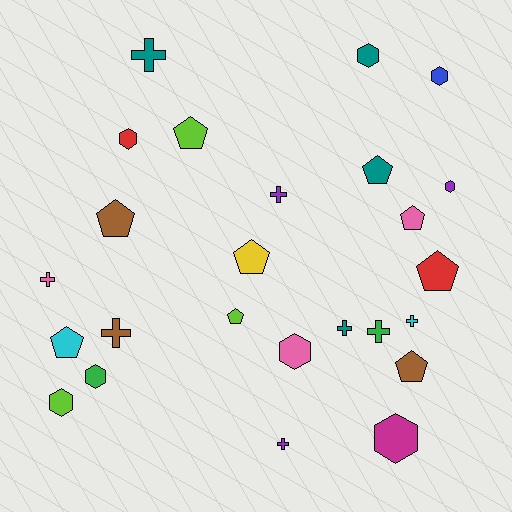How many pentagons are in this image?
There are 9 pentagons.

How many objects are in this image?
There are 25 objects.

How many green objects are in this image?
There are 2 green objects.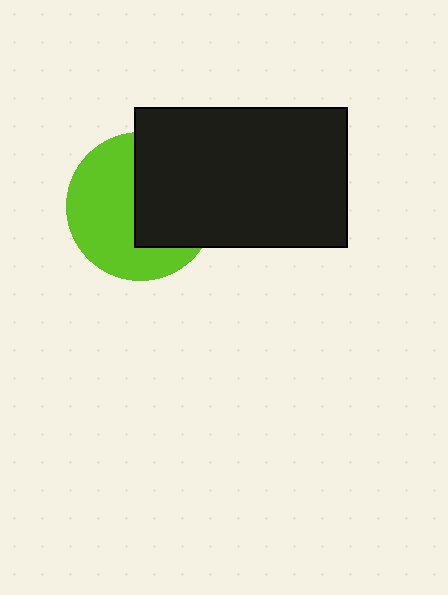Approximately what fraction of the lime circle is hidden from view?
Roughly 46% of the lime circle is hidden behind the black rectangle.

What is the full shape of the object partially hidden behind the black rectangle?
The partially hidden object is a lime circle.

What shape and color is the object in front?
The object in front is a black rectangle.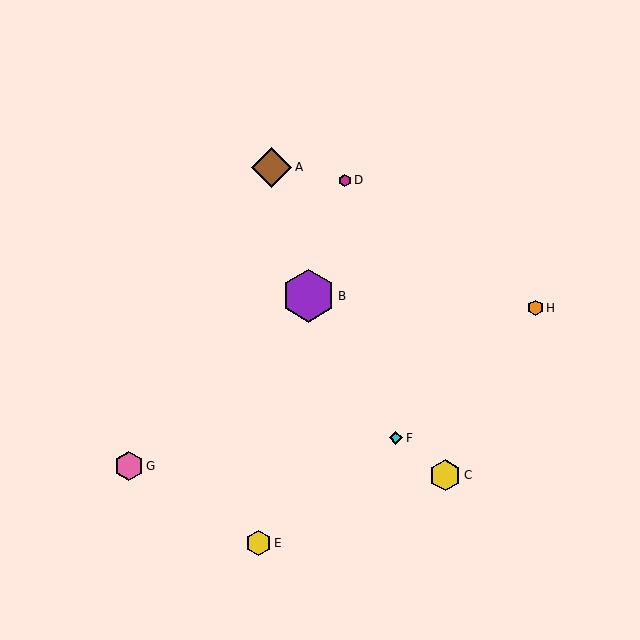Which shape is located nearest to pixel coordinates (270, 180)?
The brown diamond (labeled A) at (272, 167) is nearest to that location.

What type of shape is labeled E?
Shape E is a yellow hexagon.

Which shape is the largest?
The purple hexagon (labeled B) is the largest.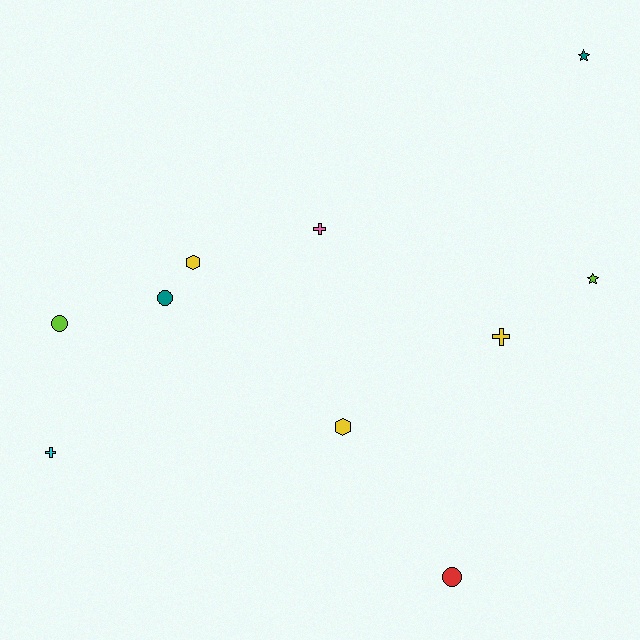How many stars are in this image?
There are 2 stars.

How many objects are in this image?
There are 10 objects.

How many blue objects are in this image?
There are no blue objects.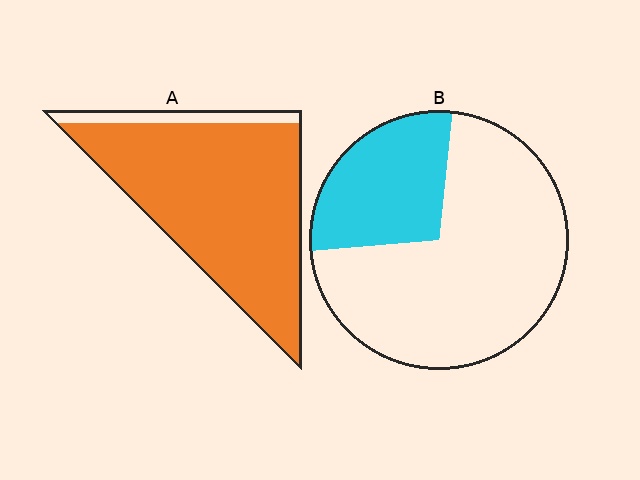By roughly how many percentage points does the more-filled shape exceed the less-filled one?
By roughly 60 percentage points (A over B).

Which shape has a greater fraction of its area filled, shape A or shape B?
Shape A.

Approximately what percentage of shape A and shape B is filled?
A is approximately 90% and B is approximately 30%.